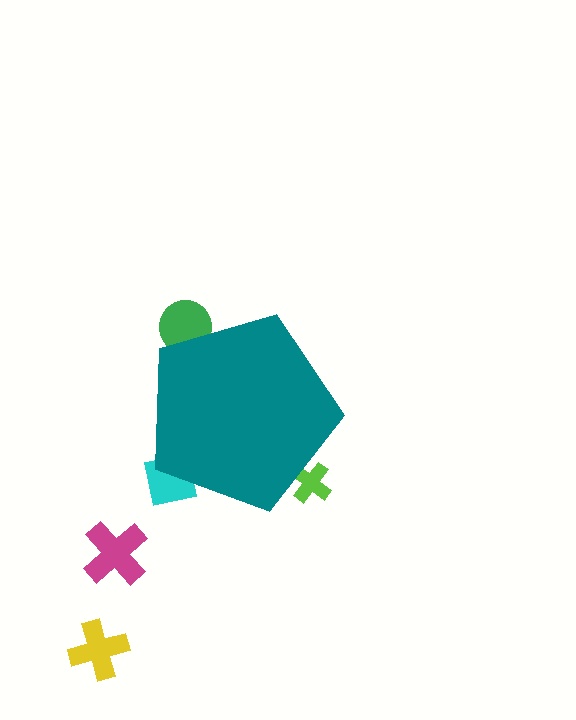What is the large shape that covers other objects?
A teal pentagon.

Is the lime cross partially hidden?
Yes, the lime cross is partially hidden behind the teal pentagon.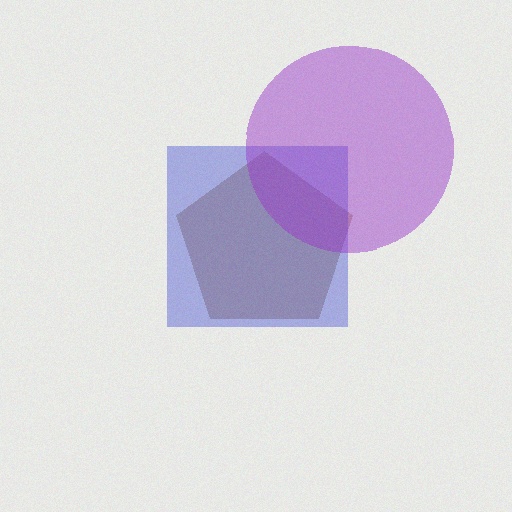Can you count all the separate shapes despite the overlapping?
Yes, there are 3 separate shapes.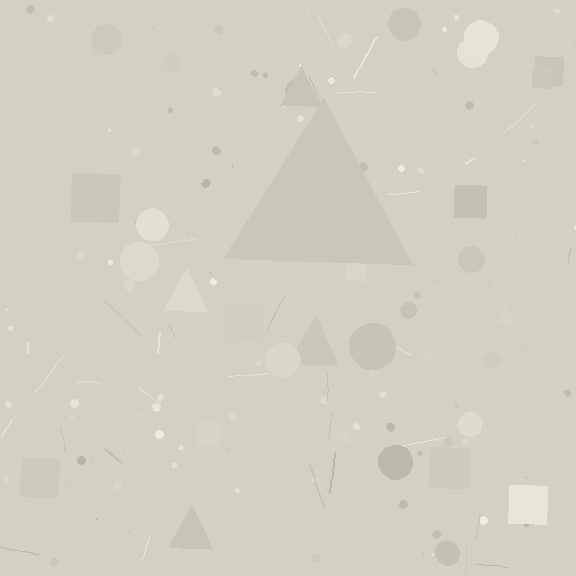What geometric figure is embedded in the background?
A triangle is embedded in the background.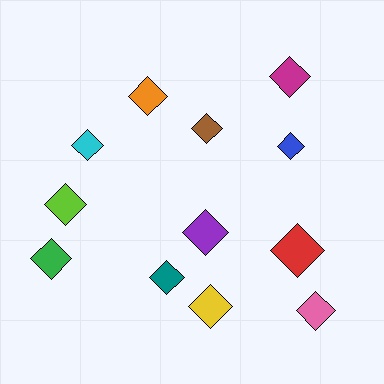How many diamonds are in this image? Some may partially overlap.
There are 12 diamonds.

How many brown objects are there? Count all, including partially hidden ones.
There is 1 brown object.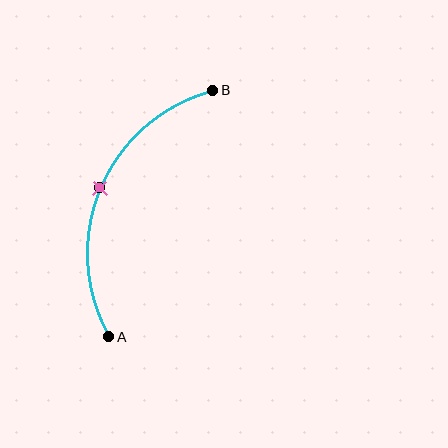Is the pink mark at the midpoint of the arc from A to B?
Yes. The pink mark lies on the arc at equal arc-length from both A and B — it is the arc midpoint.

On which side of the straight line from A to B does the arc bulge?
The arc bulges to the left of the straight line connecting A and B.